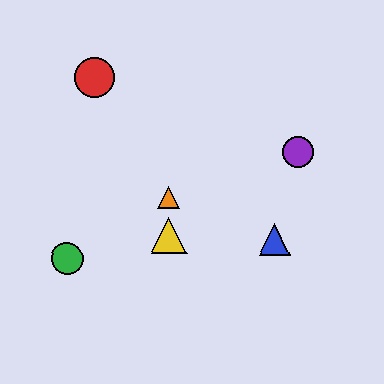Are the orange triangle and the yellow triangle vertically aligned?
Yes, both are at x≈169.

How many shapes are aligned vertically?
2 shapes (the yellow triangle, the orange triangle) are aligned vertically.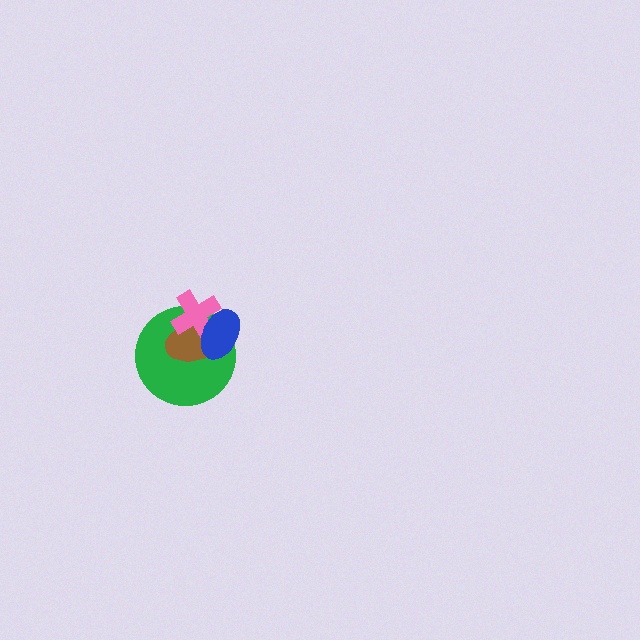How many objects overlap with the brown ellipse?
3 objects overlap with the brown ellipse.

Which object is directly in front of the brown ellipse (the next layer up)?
The pink cross is directly in front of the brown ellipse.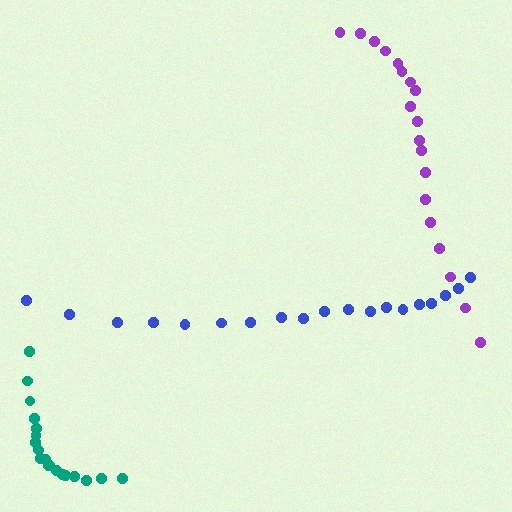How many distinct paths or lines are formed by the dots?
There are 3 distinct paths.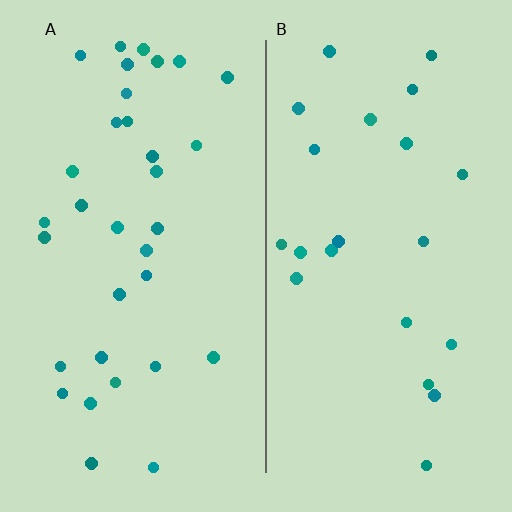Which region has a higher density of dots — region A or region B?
A (the left).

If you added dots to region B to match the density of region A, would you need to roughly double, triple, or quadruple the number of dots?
Approximately double.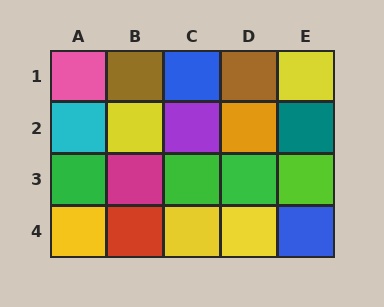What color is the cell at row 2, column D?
Orange.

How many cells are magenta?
1 cell is magenta.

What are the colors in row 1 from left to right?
Pink, brown, blue, brown, yellow.